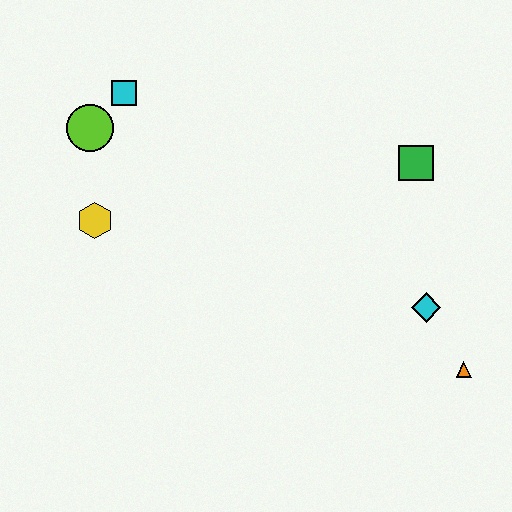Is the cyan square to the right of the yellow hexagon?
Yes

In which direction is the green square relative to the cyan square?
The green square is to the right of the cyan square.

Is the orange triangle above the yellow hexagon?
No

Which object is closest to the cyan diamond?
The orange triangle is closest to the cyan diamond.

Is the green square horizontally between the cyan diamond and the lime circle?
Yes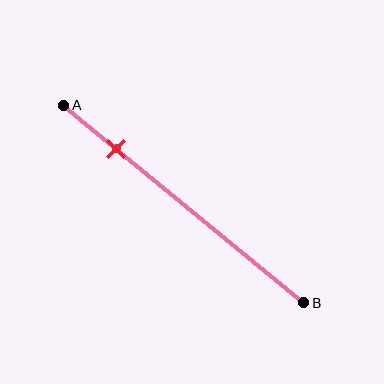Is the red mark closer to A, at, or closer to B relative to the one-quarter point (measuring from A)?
The red mark is approximately at the one-quarter point of segment AB.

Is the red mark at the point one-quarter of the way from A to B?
Yes, the mark is approximately at the one-quarter point.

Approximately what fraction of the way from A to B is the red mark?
The red mark is approximately 20% of the way from A to B.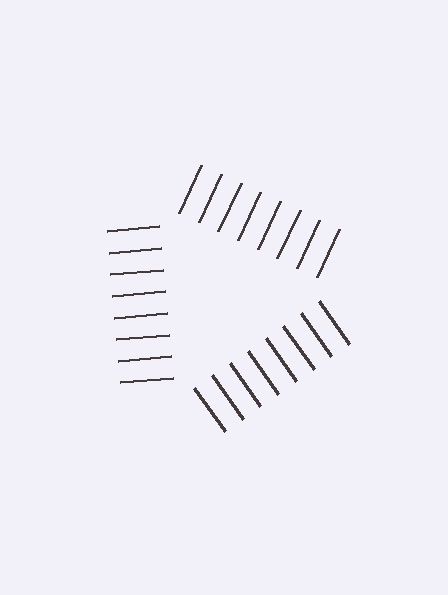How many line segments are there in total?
24 — 8 along each of the 3 edges.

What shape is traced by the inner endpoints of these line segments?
An illusory triangle — the line segments terminate on its edges but no continuous stroke is drawn.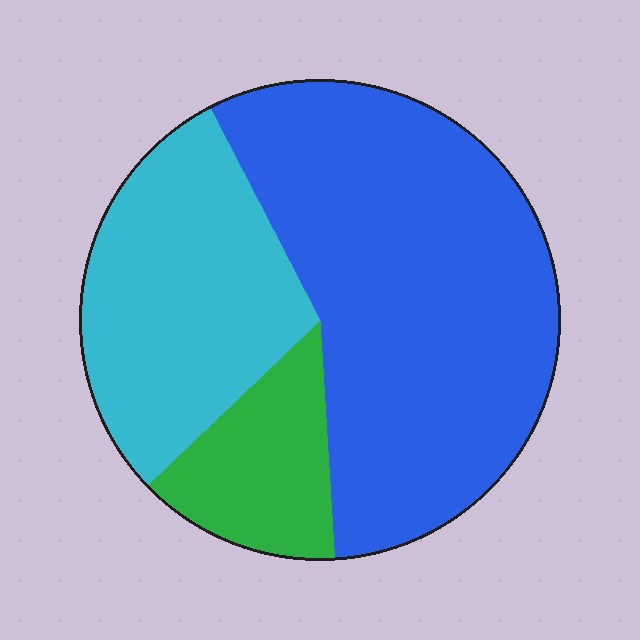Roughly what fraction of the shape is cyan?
Cyan takes up between a sixth and a third of the shape.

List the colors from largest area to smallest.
From largest to smallest: blue, cyan, green.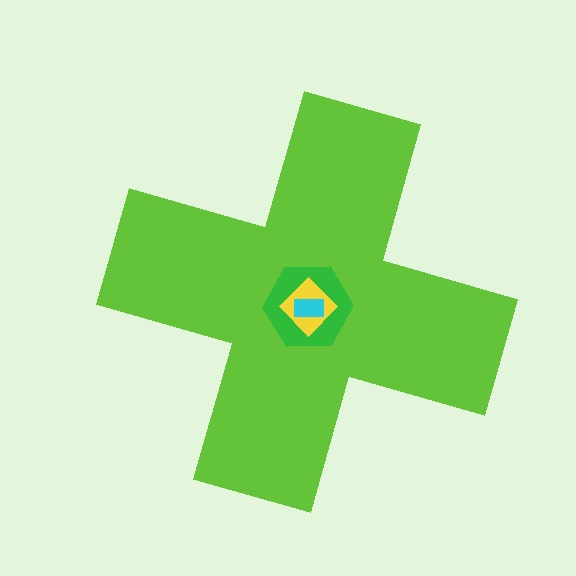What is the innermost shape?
The cyan rectangle.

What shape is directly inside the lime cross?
The green hexagon.